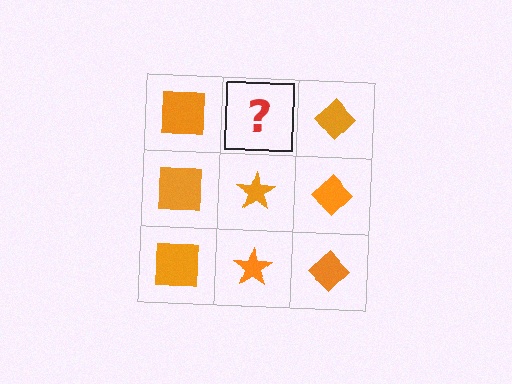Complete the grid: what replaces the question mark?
The question mark should be replaced with an orange star.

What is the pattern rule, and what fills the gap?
The rule is that each column has a consistent shape. The gap should be filled with an orange star.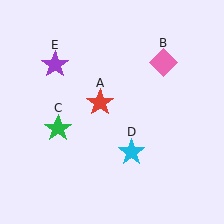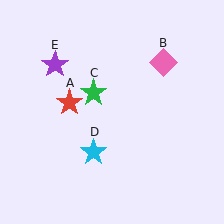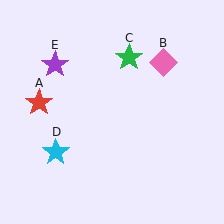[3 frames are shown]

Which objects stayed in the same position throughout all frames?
Pink diamond (object B) and purple star (object E) remained stationary.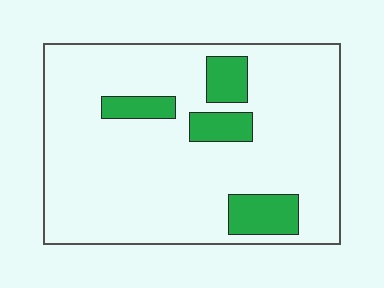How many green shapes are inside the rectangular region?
4.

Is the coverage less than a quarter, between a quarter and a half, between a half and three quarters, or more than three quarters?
Less than a quarter.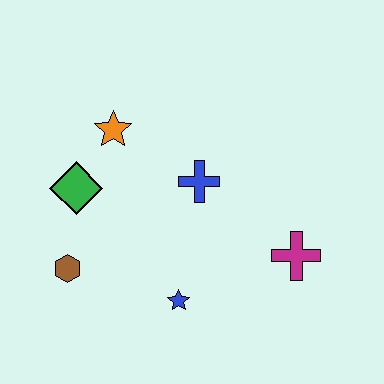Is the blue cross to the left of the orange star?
No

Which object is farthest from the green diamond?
The magenta cross is farthest from the green diamond.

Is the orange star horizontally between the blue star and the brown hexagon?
Yes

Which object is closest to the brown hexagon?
The green diamond is closest to the brown hexagon.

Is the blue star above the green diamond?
No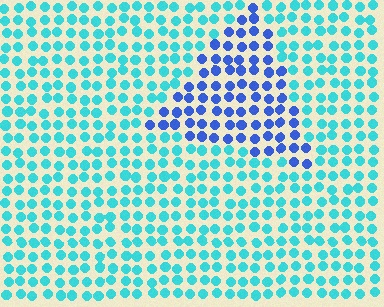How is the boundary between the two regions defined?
The boundary is defined purely by a slight shift in hue (about 46 degrees). Spacing, size, and orientation are identical on both sides.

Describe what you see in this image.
The image is filled with small cyan elements in a uniform arrangement. A triangle-shaped region is visible where the elements are tinted to a slightly different hue, forming a subtle color boundary.